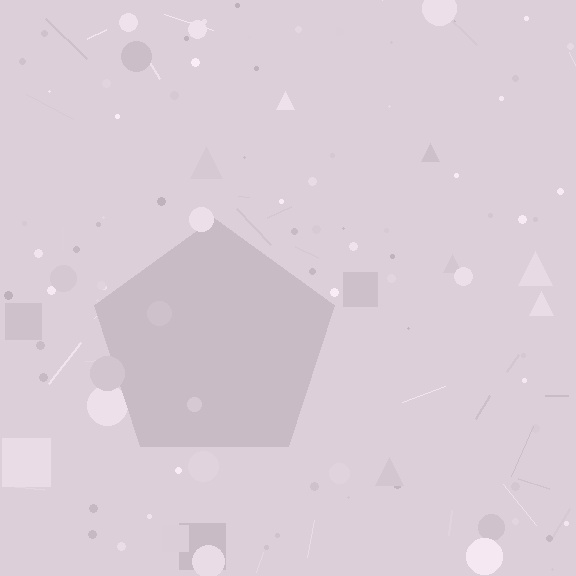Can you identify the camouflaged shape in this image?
The camouflaged shape is a pentagon.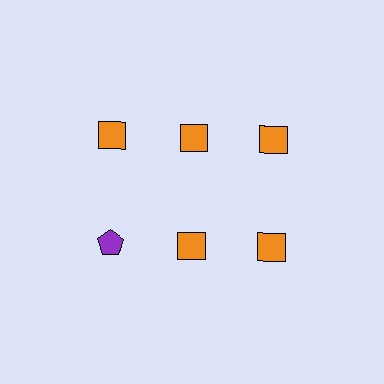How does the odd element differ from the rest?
It differs in both color (purple instead of orange) and shape (pentagon instead of square).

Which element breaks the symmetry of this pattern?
The purple pentagon in the second row, leftmost column breaks the symmetry. All other shapes are orange squares.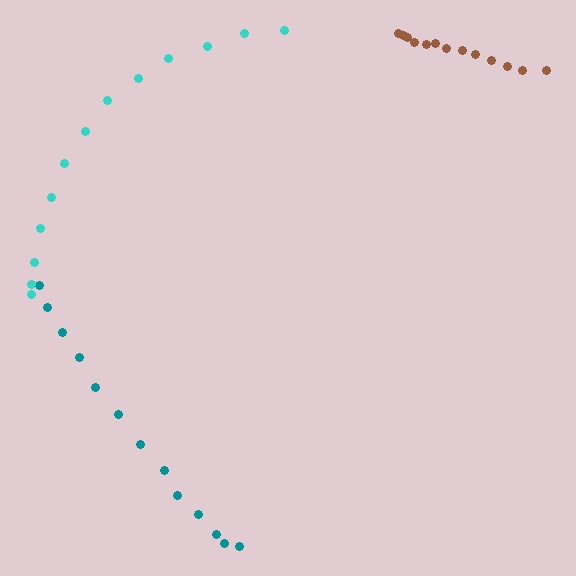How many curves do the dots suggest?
There are 3 distinct paths.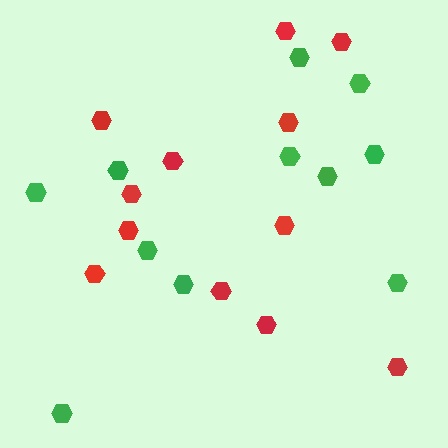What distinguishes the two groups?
There are 2 groups: one group of green hexagons (11) and one group of red hexagons (12).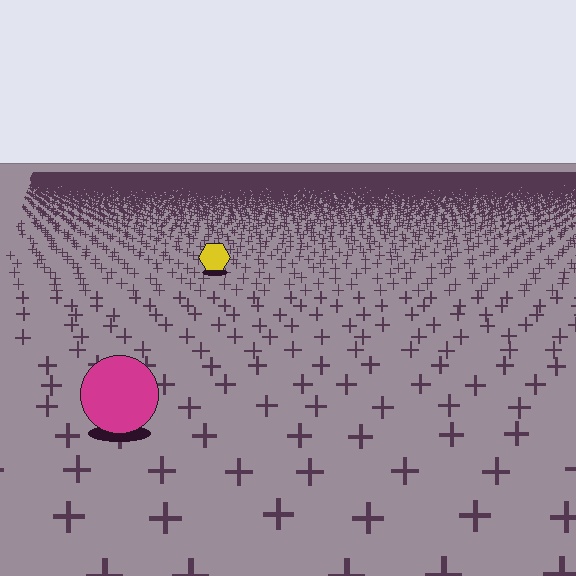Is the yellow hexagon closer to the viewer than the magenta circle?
No. The magenta circle is closer — you can tell from the texture gradient: the ground texture is coarser near it.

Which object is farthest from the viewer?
The yellow hexagon is farthest from the viewer. It appears smaller and the ground texture around it is denser.